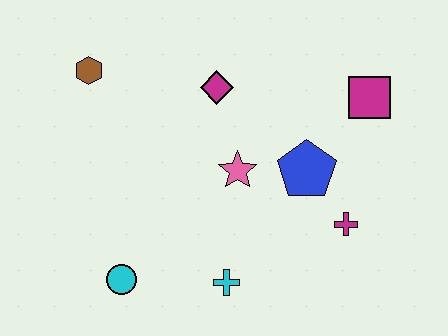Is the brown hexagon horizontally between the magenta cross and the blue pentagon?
No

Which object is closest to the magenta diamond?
The pink star is closest to the magenta diamond.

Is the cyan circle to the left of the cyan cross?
Yes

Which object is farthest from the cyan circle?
The magenta square is farthest from the cyan circle.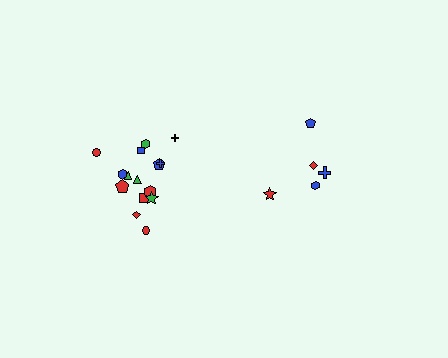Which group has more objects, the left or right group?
The left group.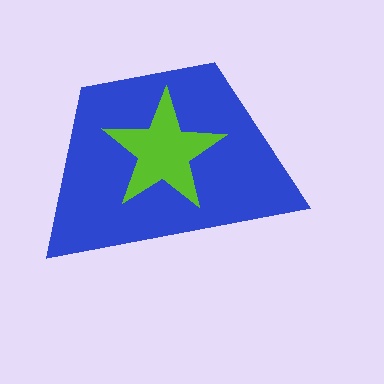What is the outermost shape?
The blue trapezoid.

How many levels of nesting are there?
2.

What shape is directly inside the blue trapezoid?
The lime star.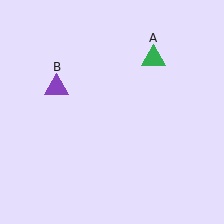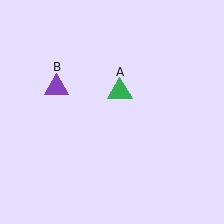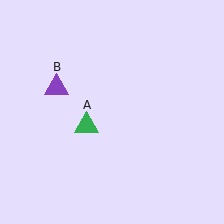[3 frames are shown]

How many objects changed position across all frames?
1 object changed position: green triangle (object A).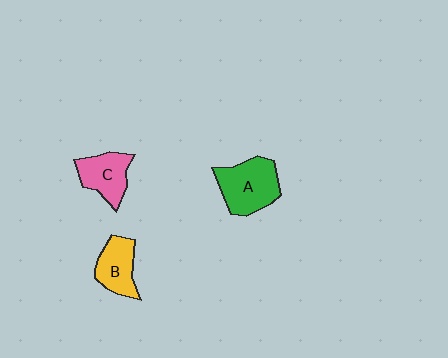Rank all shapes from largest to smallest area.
From largest to smallest: A (green), C (pink), B (yellow).